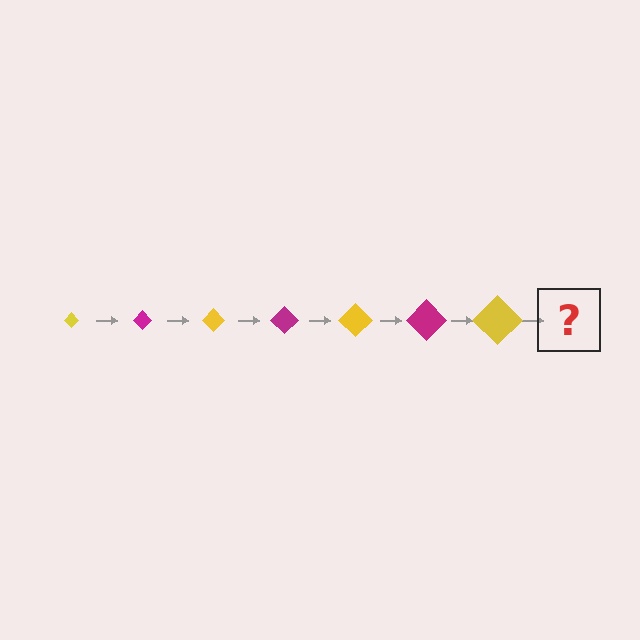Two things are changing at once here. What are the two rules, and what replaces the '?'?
The two rules are that the diamond grows larger each step and the color cycles through yellow and magenta. The '?' should be a magenta diamond, larger than the previous one.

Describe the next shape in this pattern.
It should be a magenta diamond, larger than the previous one.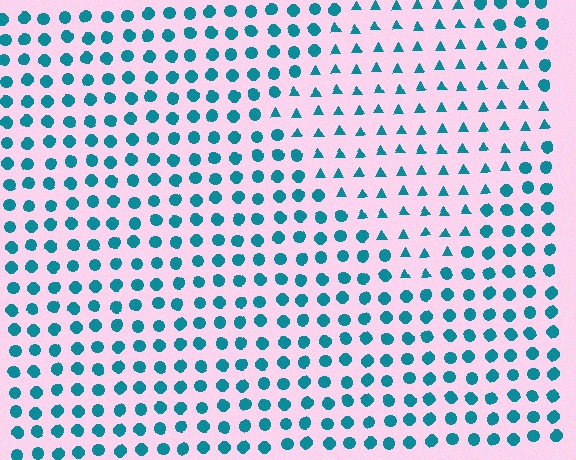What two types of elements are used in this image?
The image uses triangles inside the diamond region and circles outside it.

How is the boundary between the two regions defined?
The boundary is defined by a change in element shape: triangles inside vs. circles outside. All elements share the same color and spacing.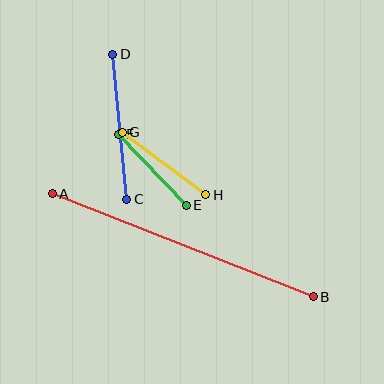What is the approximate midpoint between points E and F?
The midpoint is at approximately (152, 170) pixels.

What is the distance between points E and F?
The distance is approximately 98 pixels.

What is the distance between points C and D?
The distance is approximately 146 pixels.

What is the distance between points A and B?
The distance is approximately 281 pixels.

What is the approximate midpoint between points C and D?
The midpoint is at approximately (120, 127) pixels.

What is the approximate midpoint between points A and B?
The midpoint is at approximately (183, 245) pixels.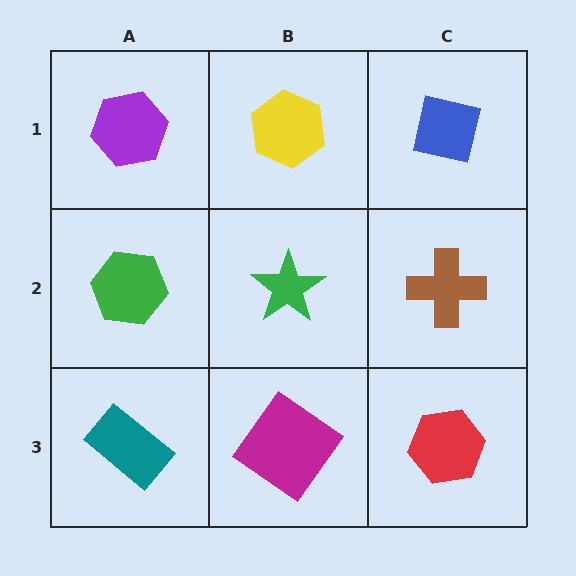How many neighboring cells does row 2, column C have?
3.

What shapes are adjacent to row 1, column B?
A green star (row 2, column B), a purple hexagon (row 1, column A), a blue square (row 1, column C).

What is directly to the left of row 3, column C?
A magenta diamond.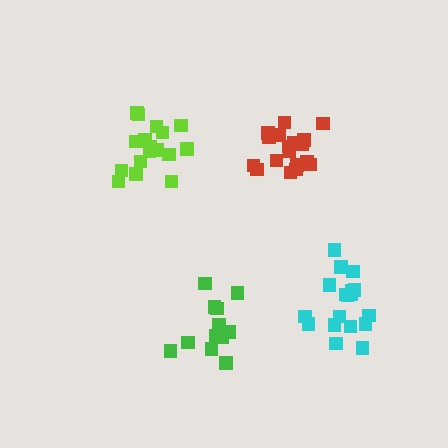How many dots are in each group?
Group 1: 18 dots, Group 2: 18 dots, Group 3: 12 dots, Group 4: 18 dots (66 total).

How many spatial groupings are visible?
There are 4 spatial groupings.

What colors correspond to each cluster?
The clusters are colored: red, cyan, green, lime.